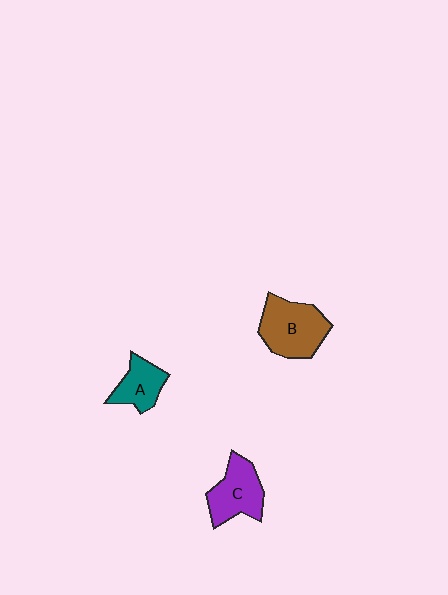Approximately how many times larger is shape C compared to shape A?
Approximately 1.4 times.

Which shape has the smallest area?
Shape A (teal).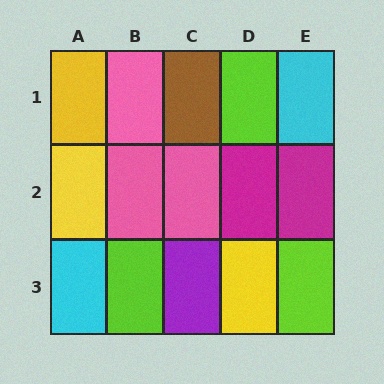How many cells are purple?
1 cell is purple.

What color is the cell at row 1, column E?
Cyan.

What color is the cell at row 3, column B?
Lime.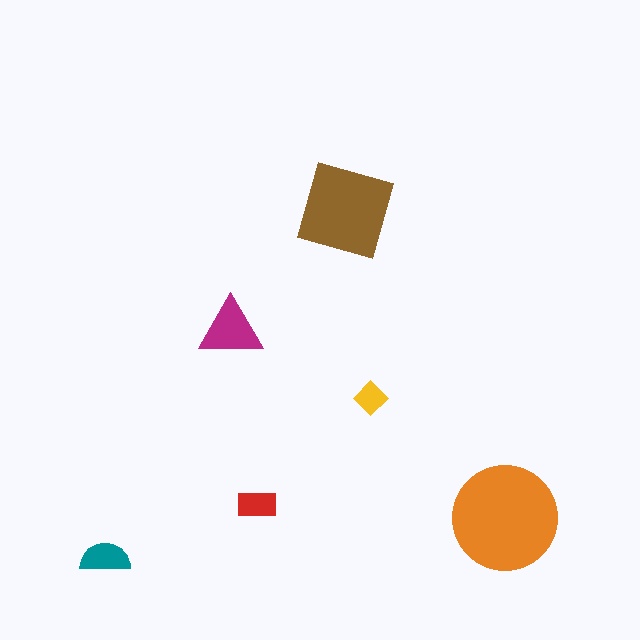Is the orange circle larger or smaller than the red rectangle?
Larger.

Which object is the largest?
The orange circle.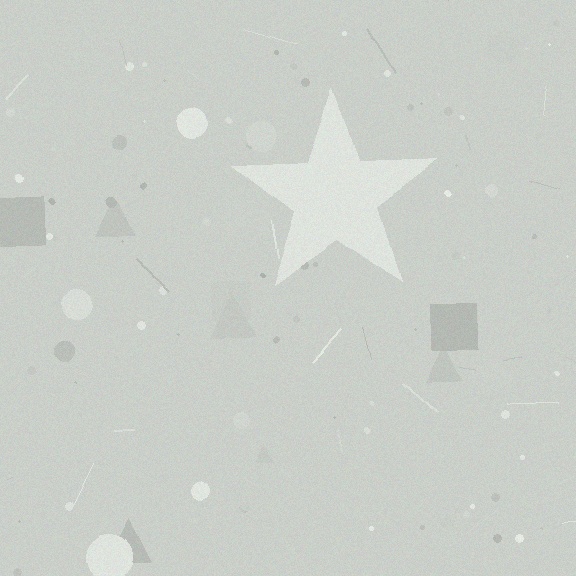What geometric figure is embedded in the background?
A star is embedded in the background.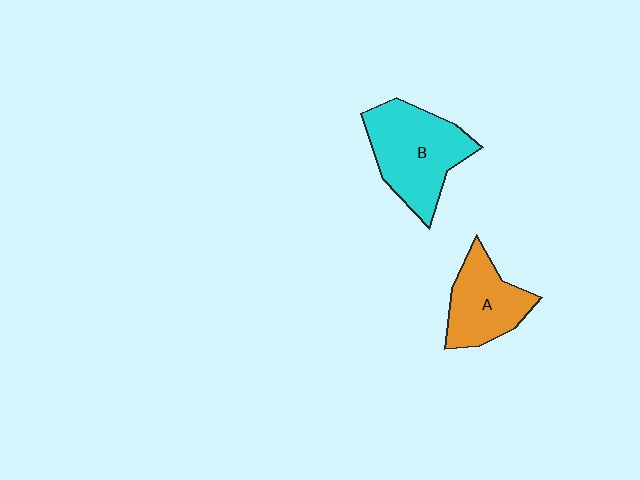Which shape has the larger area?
Shape B (cyan).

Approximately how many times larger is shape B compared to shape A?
Approximately 1.4 times.